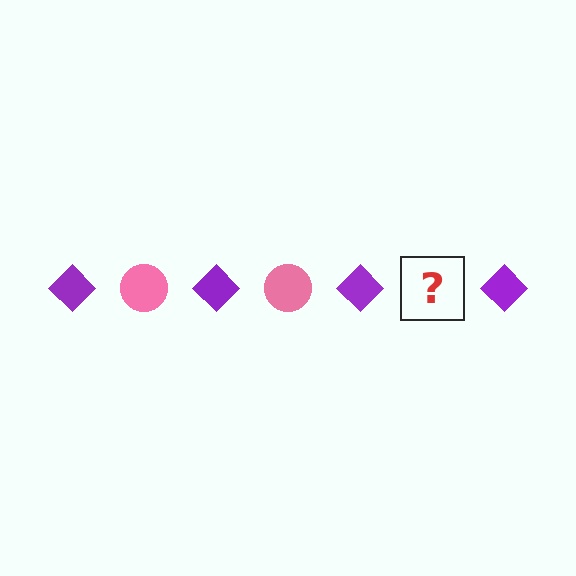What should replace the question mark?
The question mark should be replaced with a pink circle.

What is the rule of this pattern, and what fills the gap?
The rule is that the pattern alternates between purple diamond and pink circle. The gap should be filled with a pink circle.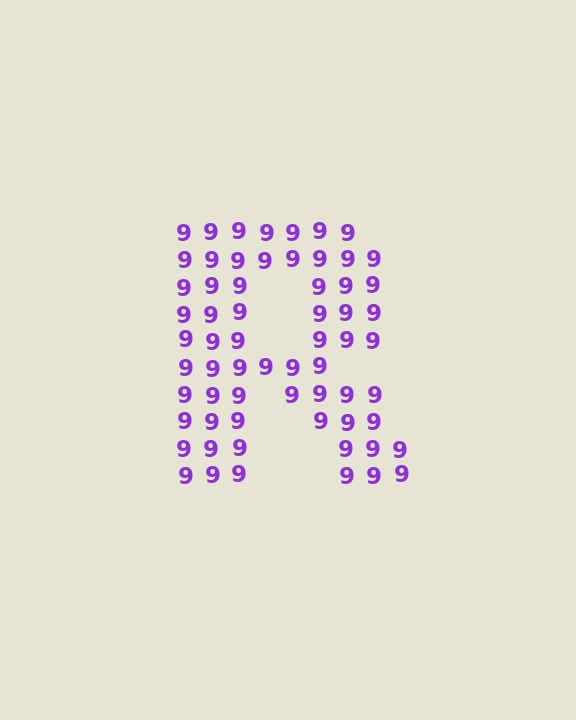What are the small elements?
The small elements are digit 9's.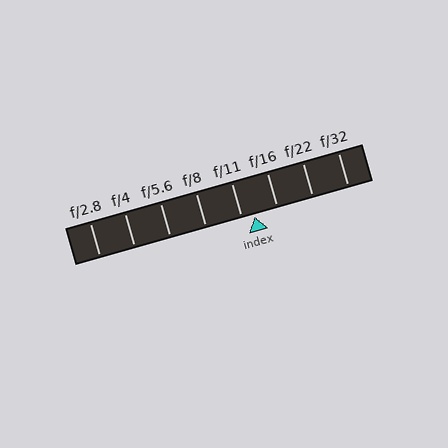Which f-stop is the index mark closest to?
The index mark is closest to f/11.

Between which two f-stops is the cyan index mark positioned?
The index mark is between f/11 and f/16.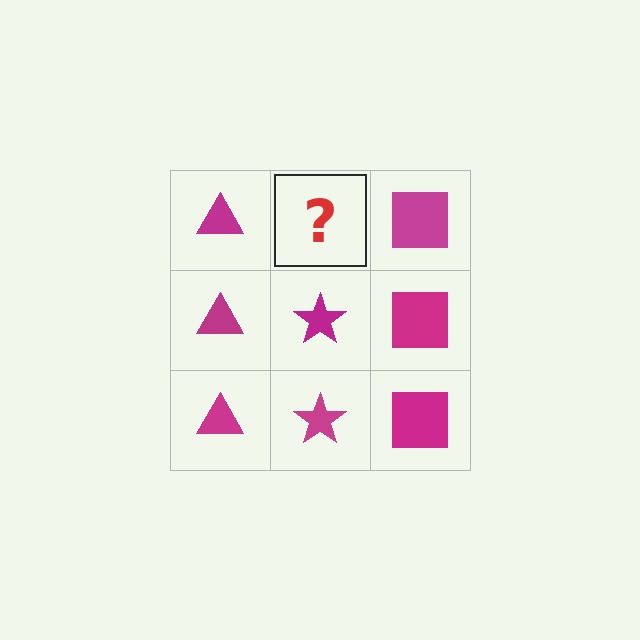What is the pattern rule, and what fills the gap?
The rule is that each column has a consistent shape. The gap should be filled with a magenta star.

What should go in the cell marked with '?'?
The missing cell should contain a magenta star.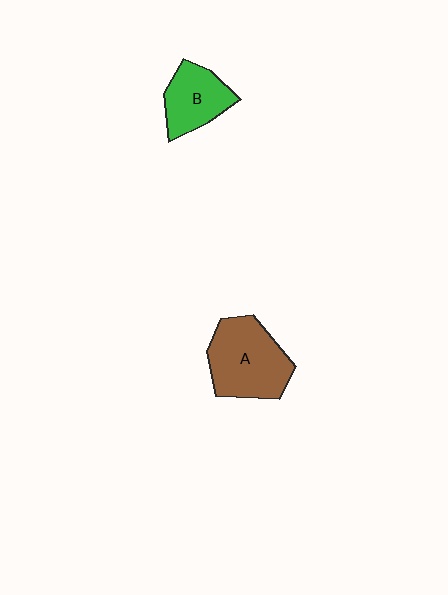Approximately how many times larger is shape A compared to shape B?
Approximately 1.5 times.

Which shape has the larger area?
Shape A (brown).